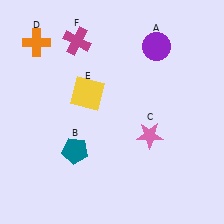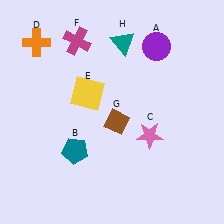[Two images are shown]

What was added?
A brown diamond (G), a teal triangle (H) were added in Image 2.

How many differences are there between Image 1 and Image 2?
There are 2 differences between the two images.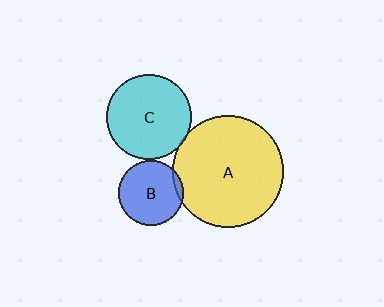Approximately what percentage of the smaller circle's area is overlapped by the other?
Approximately 5%.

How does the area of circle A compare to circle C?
Approximately 1.7 times.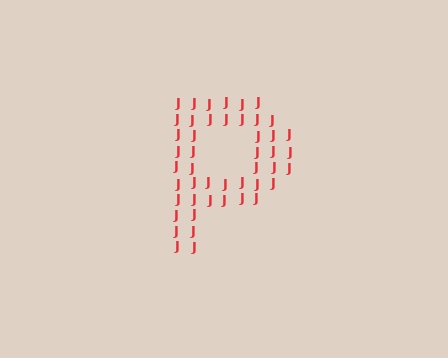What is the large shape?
The large shape is the letter P.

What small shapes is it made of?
It is made of small letter J's.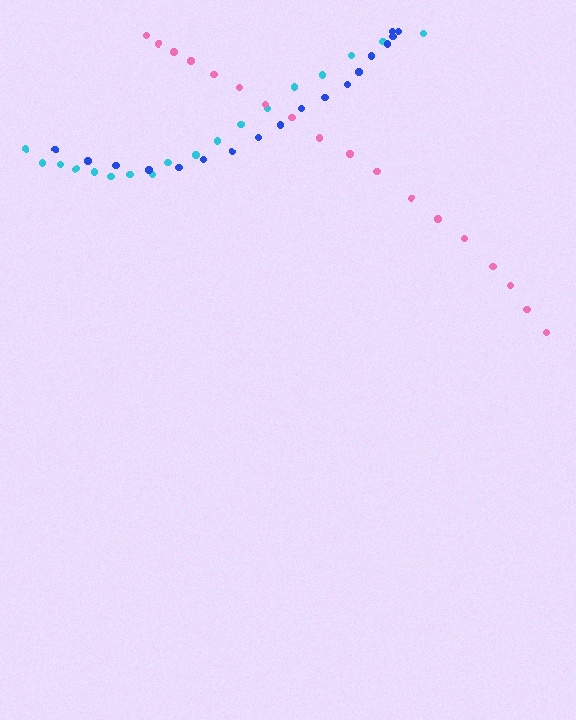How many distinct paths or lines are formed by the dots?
There are 3 distinct paths.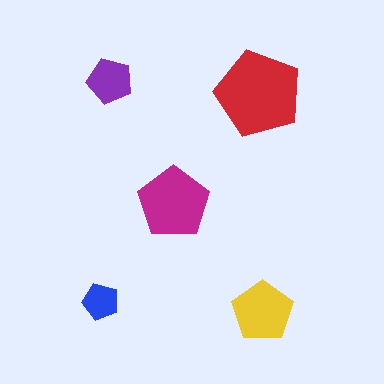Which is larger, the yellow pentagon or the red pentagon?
The red one.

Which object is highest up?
The purple pentagon is topmost.